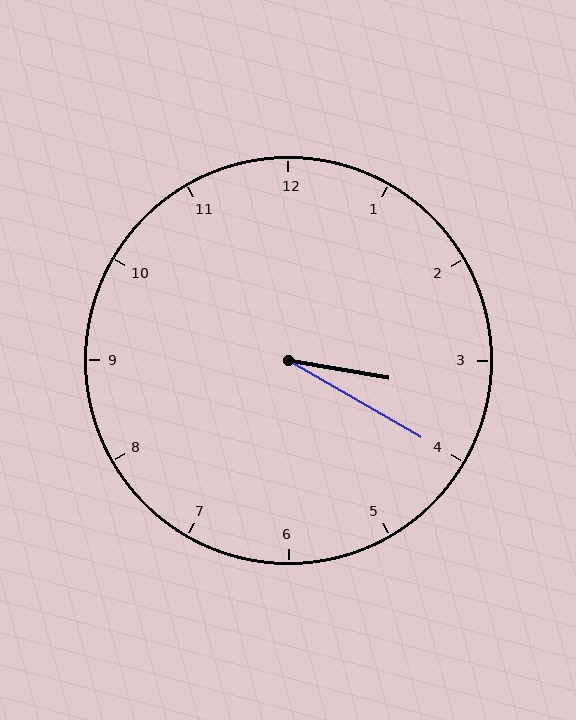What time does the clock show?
3:20.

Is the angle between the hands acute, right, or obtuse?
It is acute.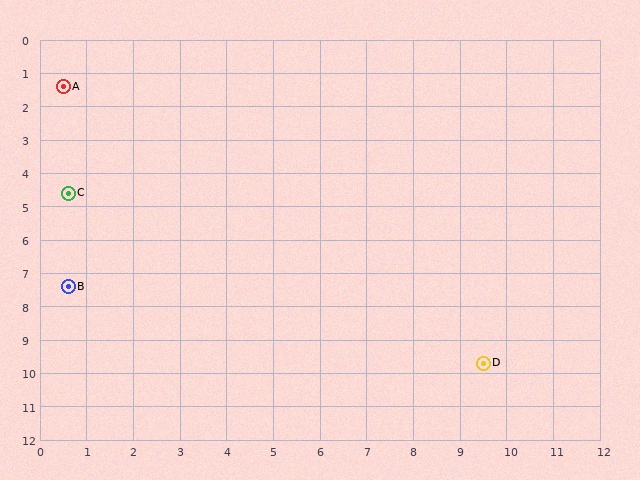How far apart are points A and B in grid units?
Points A and B are about 6.0 grid units apart.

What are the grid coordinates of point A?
Point A is at approximately (0.5, 1.4).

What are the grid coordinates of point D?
Point D is at approximately (9.5, 9.7).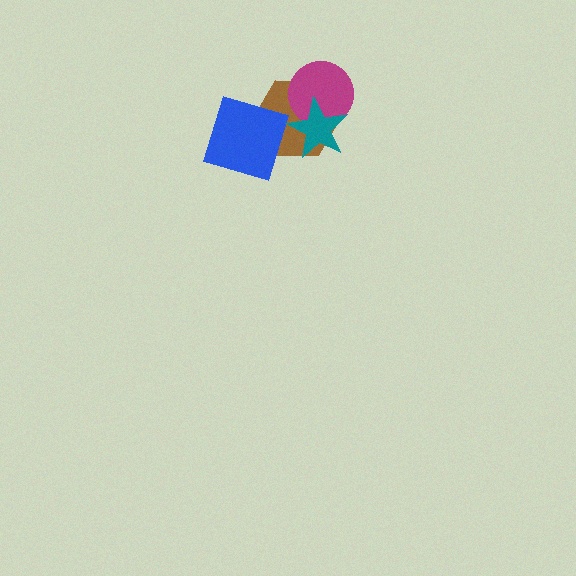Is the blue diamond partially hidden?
No, no other shape covers it.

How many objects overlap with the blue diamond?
1 object overlaps with the blue diamond.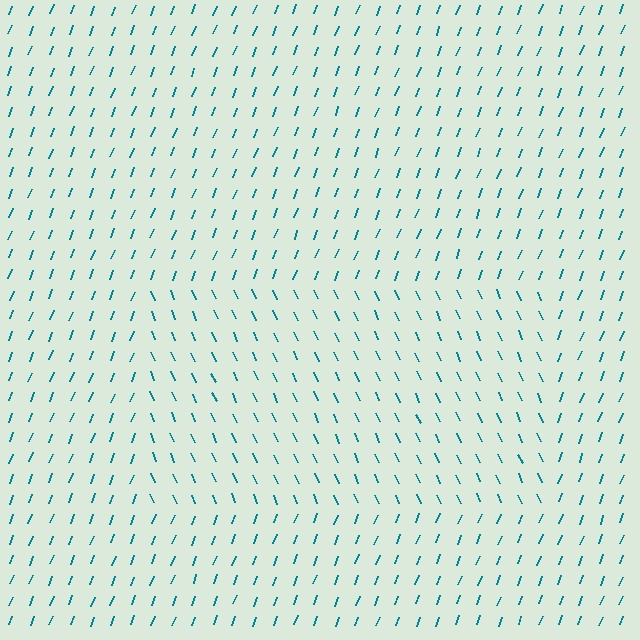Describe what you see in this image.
The image is filled with small teal line segments. A rectangle region in the image has lines oriented differently from the surrounding lines, creating a visible texture boundary.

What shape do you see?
I see a rectangle.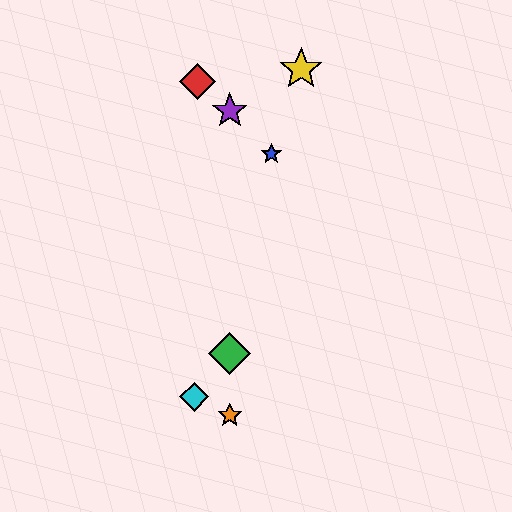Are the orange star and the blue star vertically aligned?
No, the orange star is at x≈230 and the blue star is at x≈271.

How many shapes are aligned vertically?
3 shapes (the green diamond, the purple star, the orange star) are aligned vertically.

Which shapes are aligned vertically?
The green diamond, the purple star, the orange star are aligned vertically.